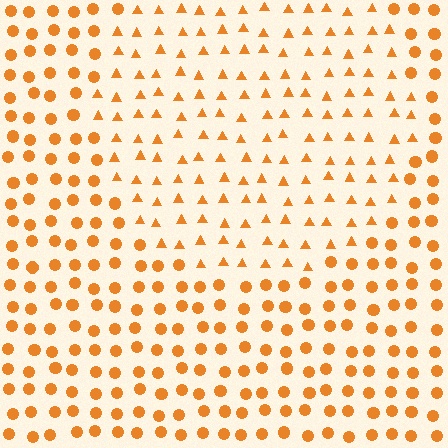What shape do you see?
I see a circle.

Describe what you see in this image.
The image is filled with small orange elements arranged in a uniform grid. A circle-shaped region contains triangles, while the surrounding area contains circles. The boundary is defined purely by the change in element shape.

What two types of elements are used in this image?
The image uses triangles inside the circle region and circles outside it.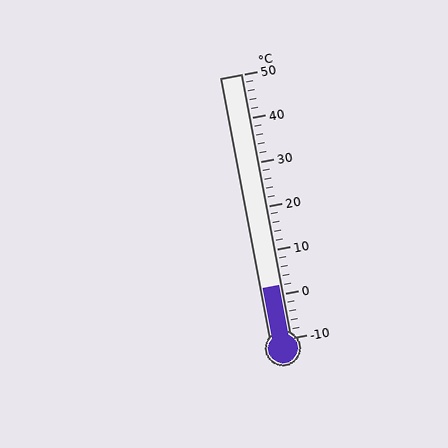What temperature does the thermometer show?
The thermometer shows approximately 2°C.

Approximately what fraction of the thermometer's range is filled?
The thermometer is filled to approximately 20% of its range.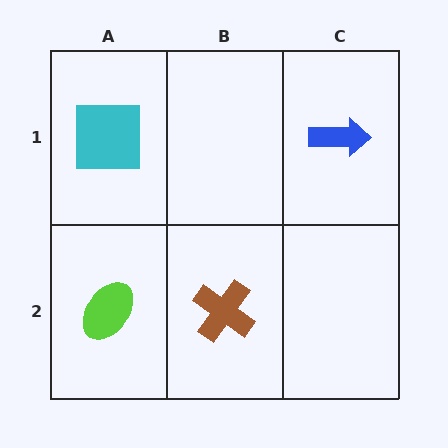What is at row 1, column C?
A blue arrow.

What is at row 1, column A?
A cyan square.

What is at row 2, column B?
A brown cross.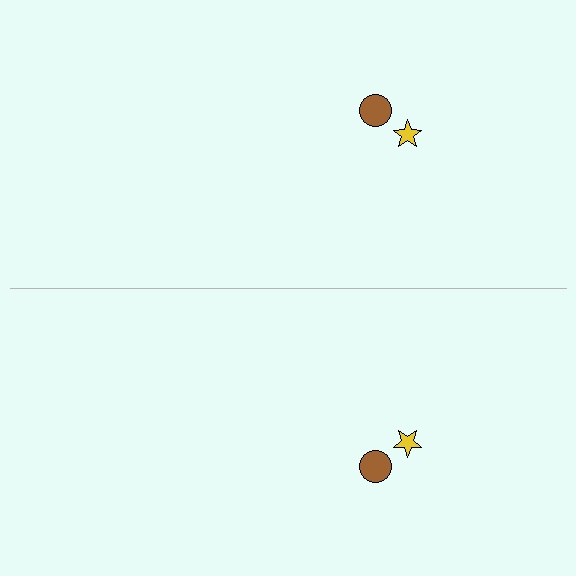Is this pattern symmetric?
Yes, this pattern has bilateral (reflection) symmetry.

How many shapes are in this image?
There are 4 shapes in this image.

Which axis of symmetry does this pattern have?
The pattern has a horizontal axis of symmetry running through the center of the image.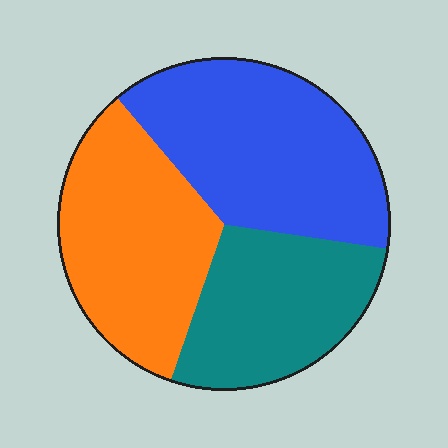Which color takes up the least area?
Teal, at roughly 30%.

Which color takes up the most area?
Blue, at roughly 40%.